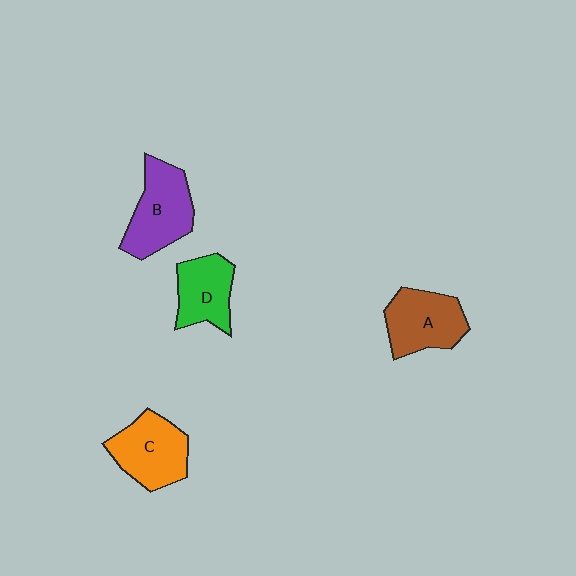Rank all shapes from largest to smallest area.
From largest to smallest: B (purple), C (orange), A (brown), D (green).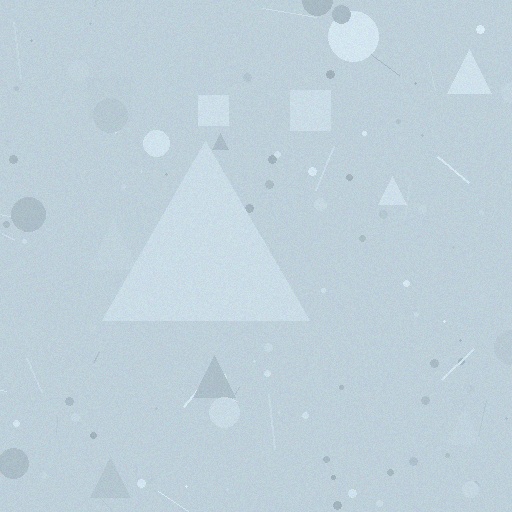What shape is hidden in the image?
A triangle is hidden in the image.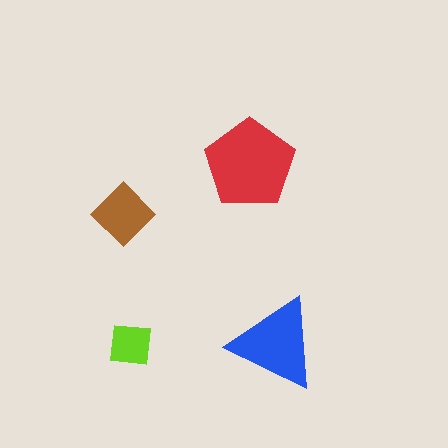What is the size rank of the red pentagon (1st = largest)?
1st.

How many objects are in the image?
There are 4 objects in the image.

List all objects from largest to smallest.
The red pentagon, the blue triangle, the brown diamond, the lime square.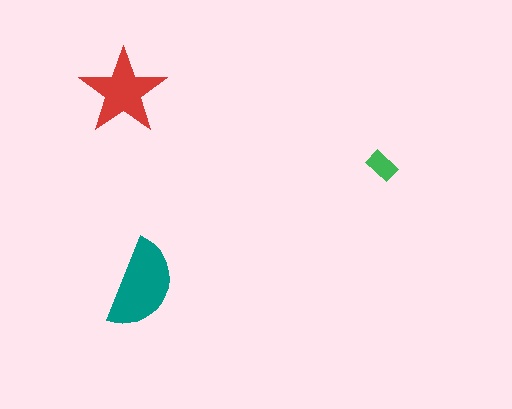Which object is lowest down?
The teal semicircle is bottommost.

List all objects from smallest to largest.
The green rectangle, the red star, the teal semicircle.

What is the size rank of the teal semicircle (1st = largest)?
1st.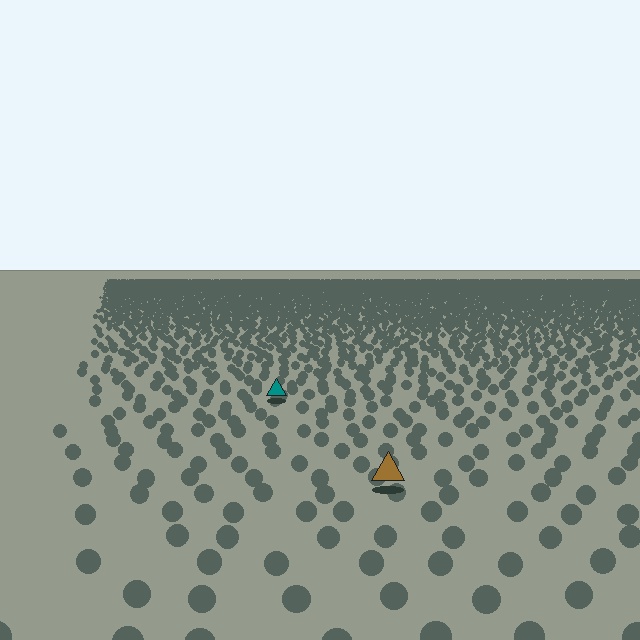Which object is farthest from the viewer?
The teal triangle is farthest from the viewer. It appears smaller and the ground texture around it is denser.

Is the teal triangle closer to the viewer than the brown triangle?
No. The brown triangle is closer — you can tell from the texture gradient: the ground texture is coarser near it.